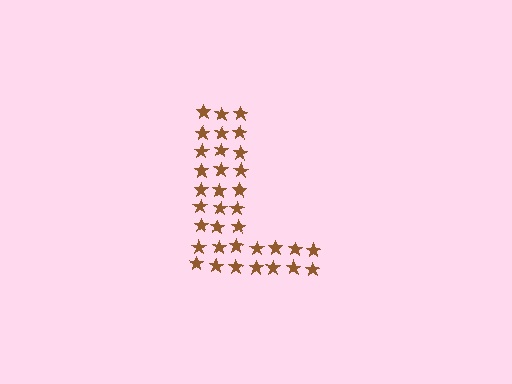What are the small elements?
The small elements are stars.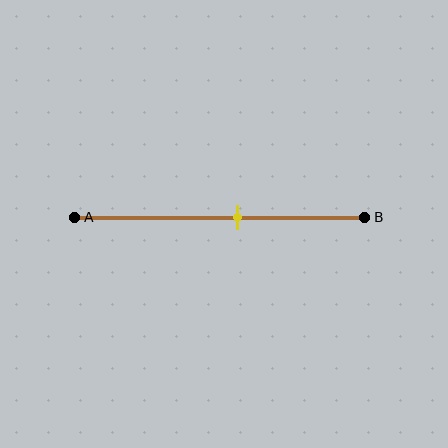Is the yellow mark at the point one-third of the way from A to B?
No, the mark is at about 55% from A, not at the 33% one-third point.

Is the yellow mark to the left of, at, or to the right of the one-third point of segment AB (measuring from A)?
The yellow mark is to the right of the one-third point of segment AB.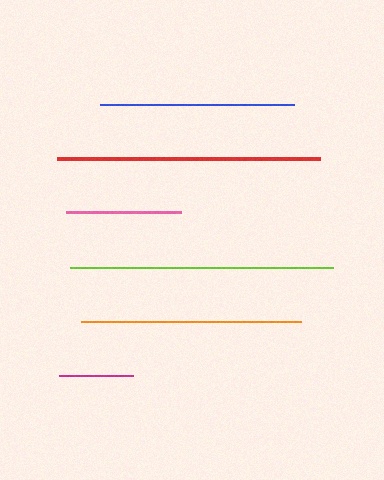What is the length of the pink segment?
The pink segment is approximately 115 pixels long.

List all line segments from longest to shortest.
From longest to shortest: lime, red, orange, blue, pink, magenta.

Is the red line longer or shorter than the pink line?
The red line is longer than the pink line.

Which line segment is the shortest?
The magenta line is the shortest at approximately 74 pixels.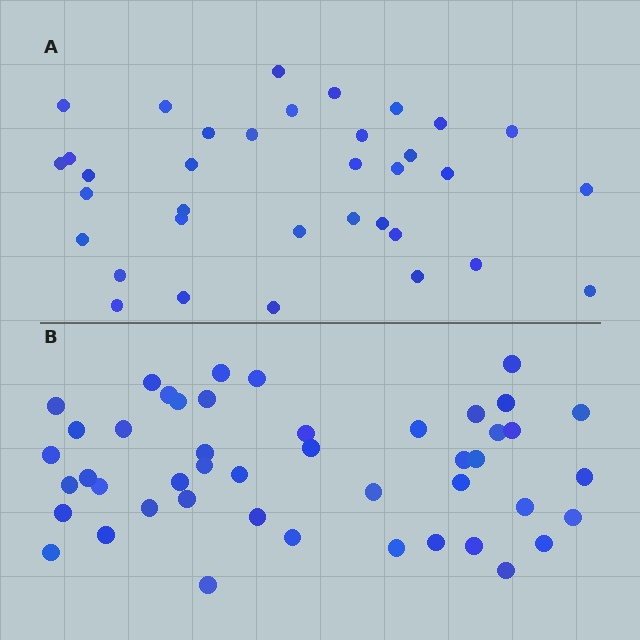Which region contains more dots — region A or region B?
Region B (the bottom region) has more dots.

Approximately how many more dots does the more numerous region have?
Region B has roughly 12 or so more dots than region A.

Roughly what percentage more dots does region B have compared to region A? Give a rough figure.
About 30% more.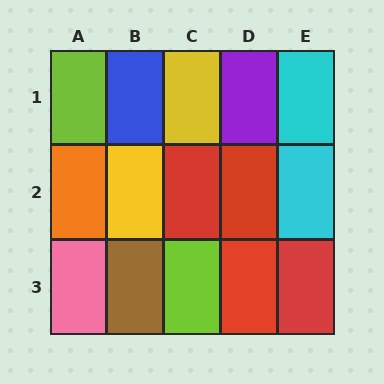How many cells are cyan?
2 cells are cyan.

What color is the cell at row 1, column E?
Cyan.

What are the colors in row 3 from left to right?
Pink, brown, lime, red, red.